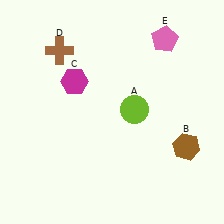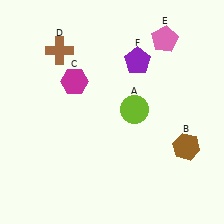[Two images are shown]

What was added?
A purple pentagon (F) was added in Image 2.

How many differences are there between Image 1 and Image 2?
There is 1 difference between the two images.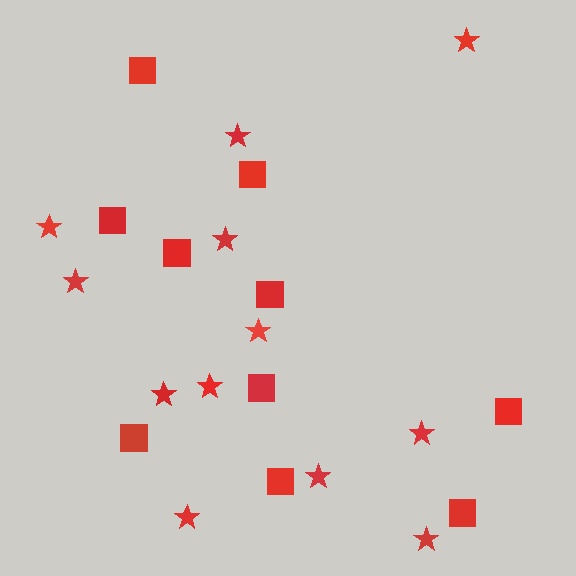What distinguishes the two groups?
There are 2 groups: one group of stars (12) and one group of squares (10).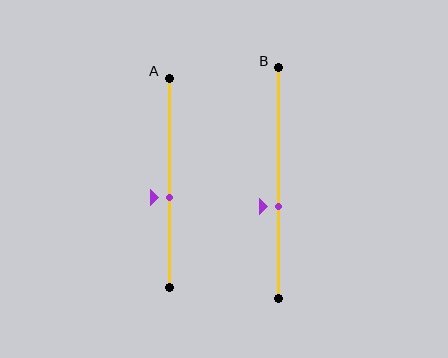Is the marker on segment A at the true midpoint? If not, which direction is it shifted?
No, the marker on segment A is shifted downward by about 7% of the segment length.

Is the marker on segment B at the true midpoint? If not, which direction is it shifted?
No, the marker on segment B is shifted downward by about 10% of the segment length.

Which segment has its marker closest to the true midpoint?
Segment A has its marker closest to the true midpoint.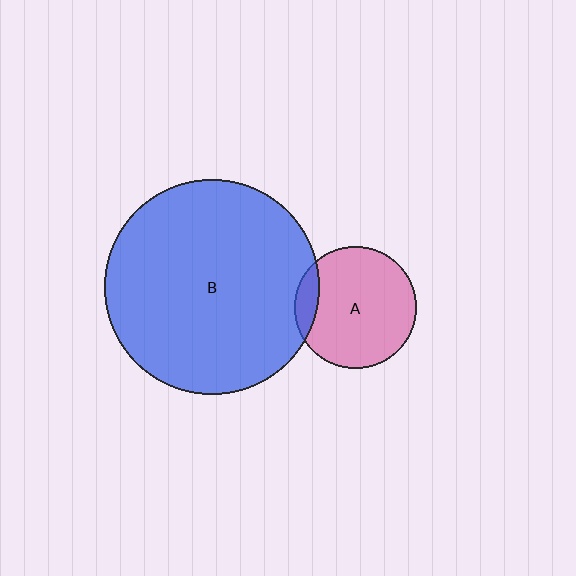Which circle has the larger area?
Circle B (blue).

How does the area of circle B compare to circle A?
Approximately 3.1 times.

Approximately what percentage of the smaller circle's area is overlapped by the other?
Approximately 10%.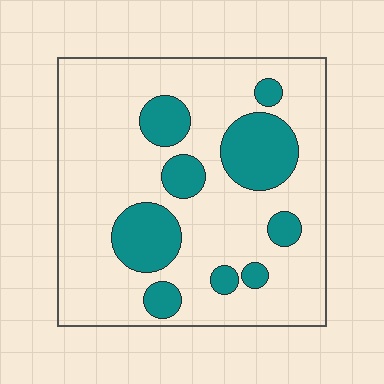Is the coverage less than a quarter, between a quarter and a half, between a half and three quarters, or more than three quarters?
Less than a quarter.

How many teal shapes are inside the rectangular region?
9.